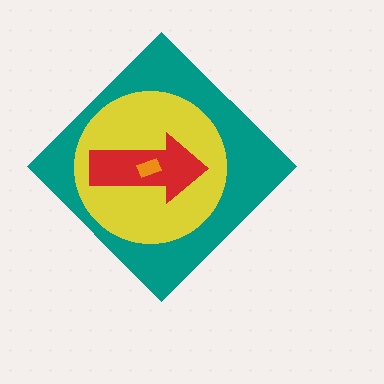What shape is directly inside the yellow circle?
The red arrow.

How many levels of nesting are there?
4.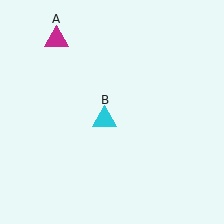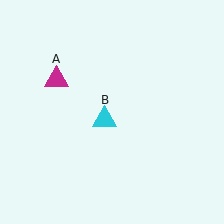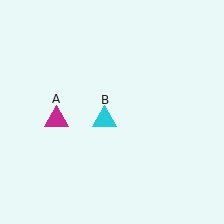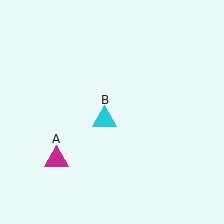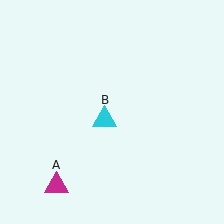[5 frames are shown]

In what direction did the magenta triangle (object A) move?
The magenta triangle (object A) moved down.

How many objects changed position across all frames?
1 object changed position: magenta triangle (object A).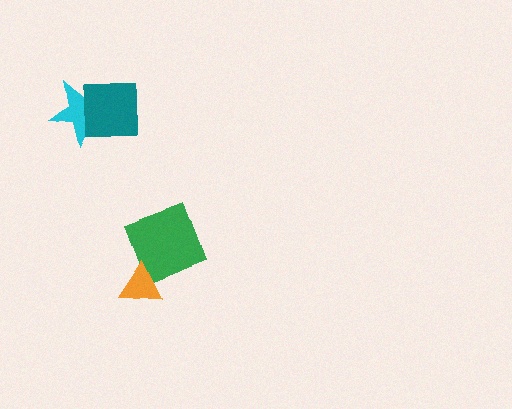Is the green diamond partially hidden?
Yes, it is partially covered by another shape.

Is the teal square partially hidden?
No, no other shape covers it.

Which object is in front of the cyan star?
The teal square is in front of the cyan star.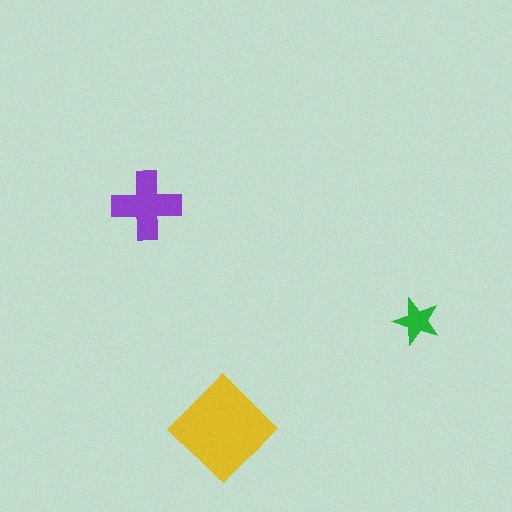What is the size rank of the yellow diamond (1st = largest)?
1st.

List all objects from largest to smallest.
The yellow diamond, the purple cross, the green star.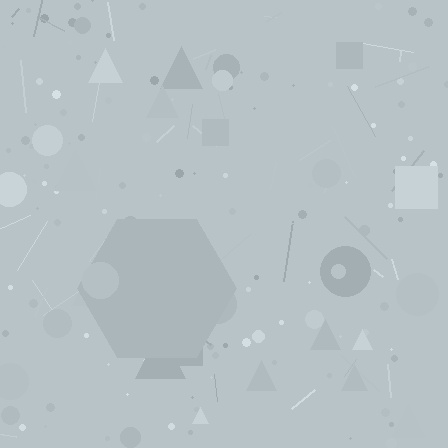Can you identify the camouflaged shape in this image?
The camouflaged shape is a hexagon.